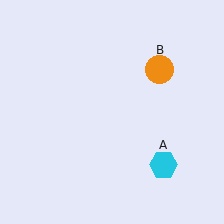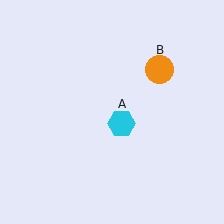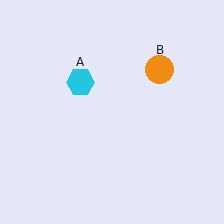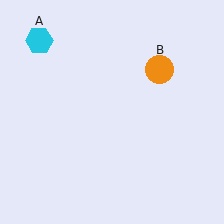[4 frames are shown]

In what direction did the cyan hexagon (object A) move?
The cyan hexagon (object A) moved up and to the left.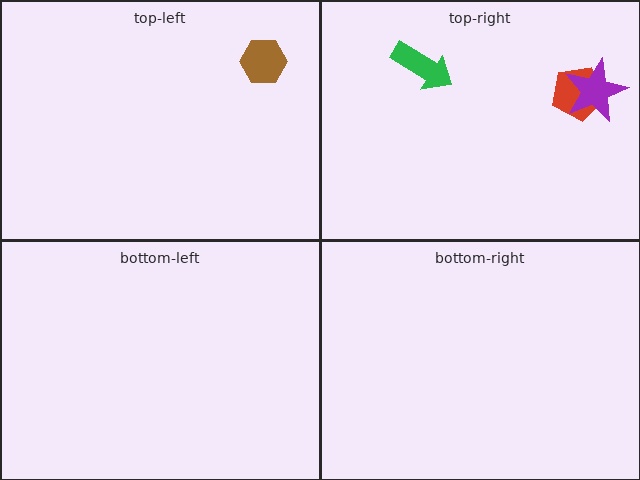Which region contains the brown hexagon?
The top-left region.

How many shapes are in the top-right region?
3.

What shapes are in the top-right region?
The red pentagon, the green arrow, the purple star.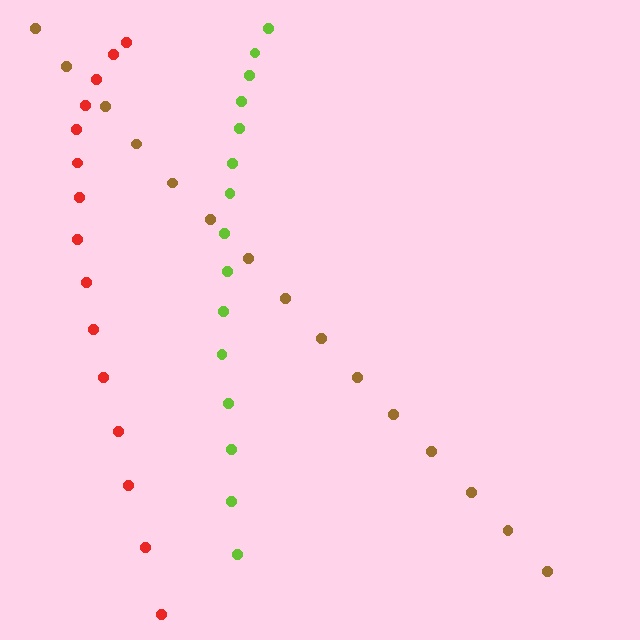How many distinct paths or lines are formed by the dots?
There are 3 distinct paths.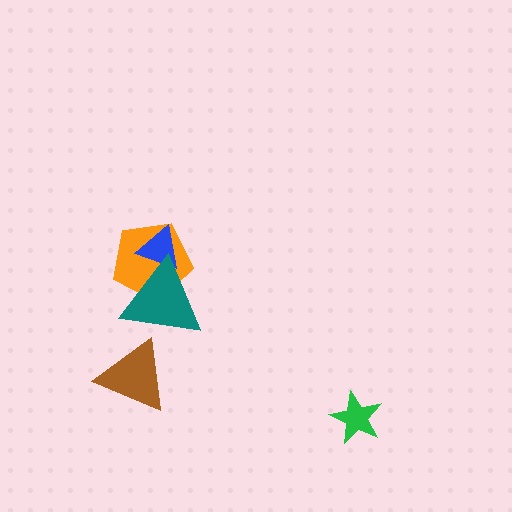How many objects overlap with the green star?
0 objects overlap with the green star.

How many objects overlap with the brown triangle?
1 object overlaps with the brown triangle.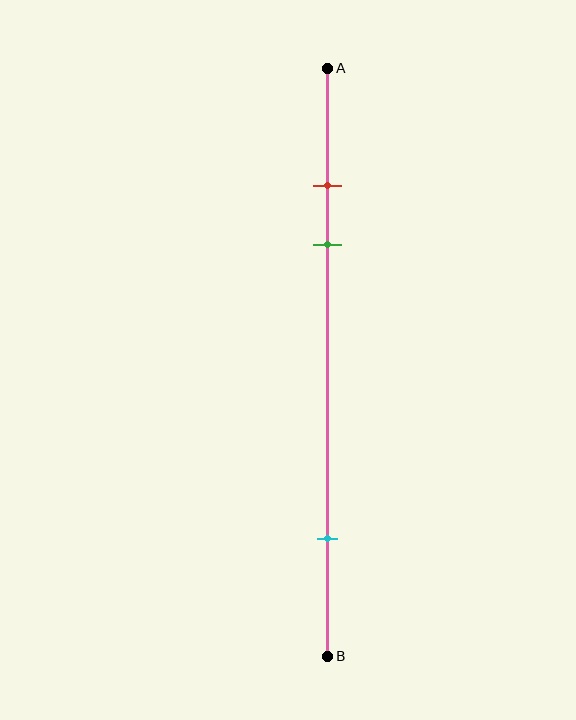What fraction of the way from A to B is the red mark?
The red mark is approximately 20% (0.2) of the way from A to B.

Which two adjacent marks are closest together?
The red and green marks are the closest adjacent pair.